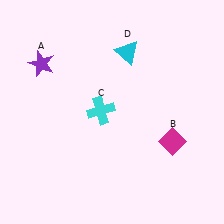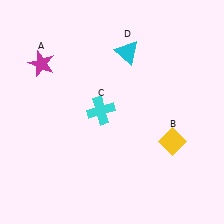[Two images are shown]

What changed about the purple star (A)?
In Image 1, A is purple. In Image 2, it changed to magenta.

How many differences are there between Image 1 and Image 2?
There are 2 differences between the two images.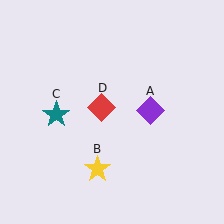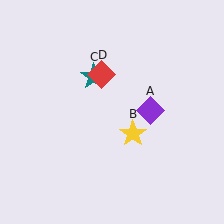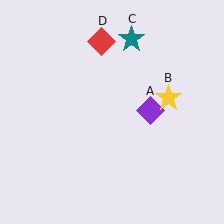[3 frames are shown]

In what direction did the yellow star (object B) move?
The yellow star (object B) moved up and to the right.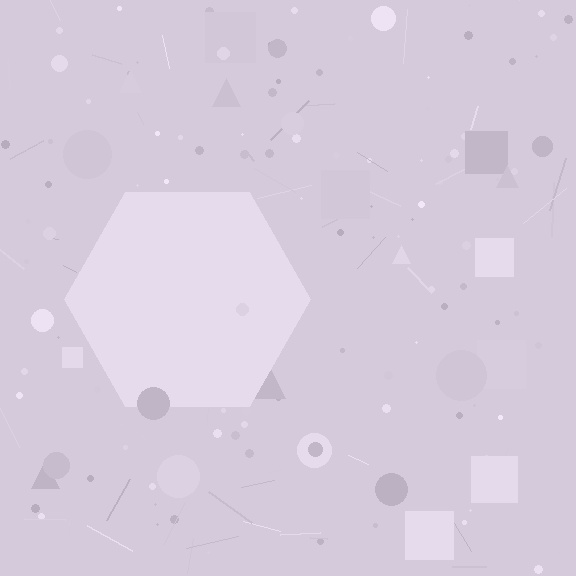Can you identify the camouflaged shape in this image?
The camouflaged shape is a hexagon.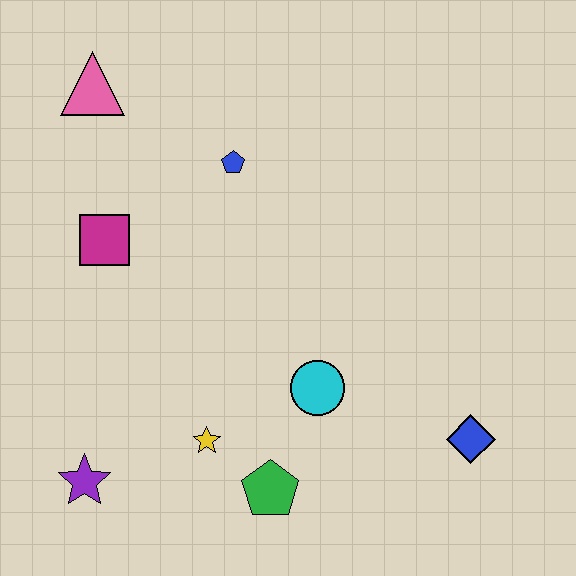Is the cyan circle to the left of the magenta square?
No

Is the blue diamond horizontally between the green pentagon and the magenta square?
No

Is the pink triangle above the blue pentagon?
Yes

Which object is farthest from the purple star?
The pink triangle is farthest from the purple star.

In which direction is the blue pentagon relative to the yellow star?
The blue pentagon is above the yellow star.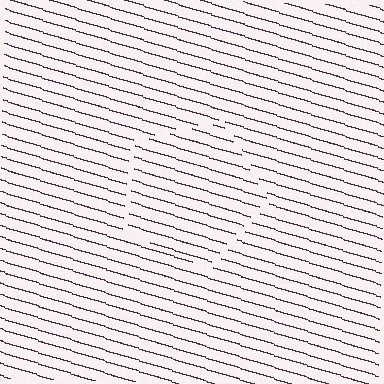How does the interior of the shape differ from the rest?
The interior of the shape contains the same grating, shifted by half a period — the contour is defined by the phase discontinuity where line-ends from the inner and outer gratings abut.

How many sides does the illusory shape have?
5 sides — the line-ends trace a pentagon.